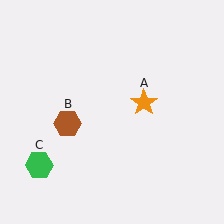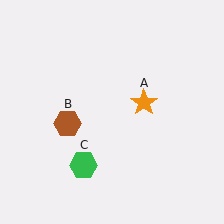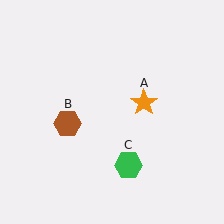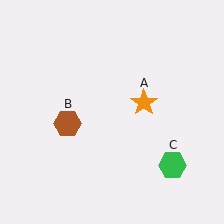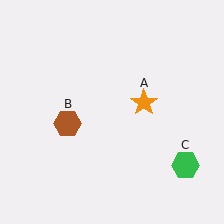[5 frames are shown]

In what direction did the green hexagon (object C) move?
The green hexagon (object C) moved right.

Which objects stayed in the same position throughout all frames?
Orange star (object A) and brown hexagon (object B) remained stationary.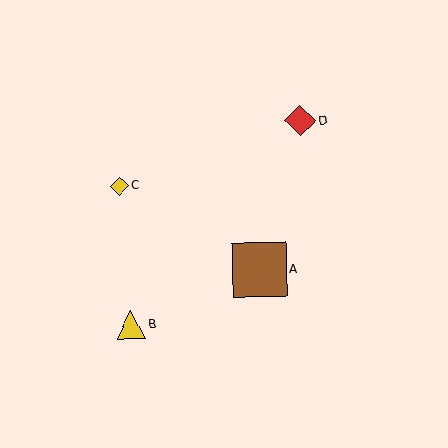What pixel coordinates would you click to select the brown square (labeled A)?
Click at (259, 270) to select the brown square A.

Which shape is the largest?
The brown square (labeled A) is the largest.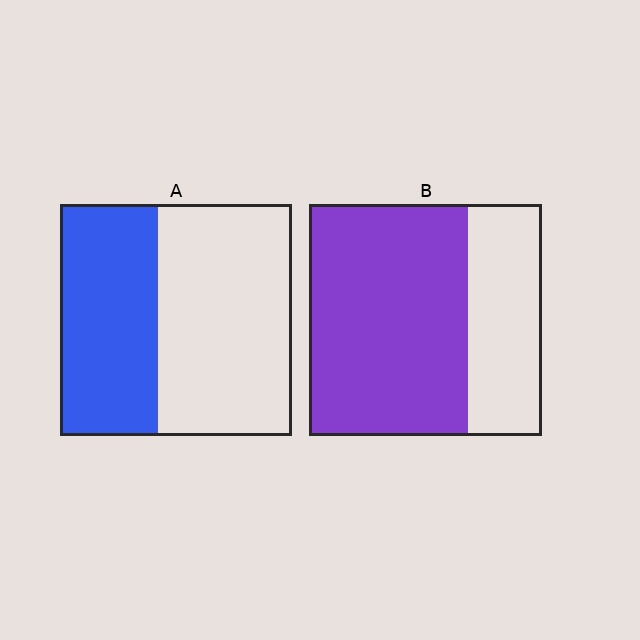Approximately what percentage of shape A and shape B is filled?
A is approximately 40% and B is approximately 70%.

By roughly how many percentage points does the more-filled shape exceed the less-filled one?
By roughly 25 percentage points (B over A).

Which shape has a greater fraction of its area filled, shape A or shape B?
Shape B.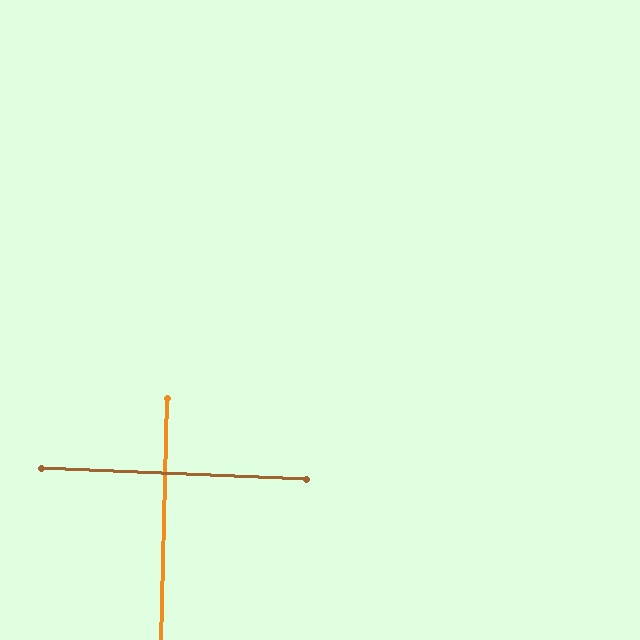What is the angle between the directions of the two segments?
Approximately 89 degrees.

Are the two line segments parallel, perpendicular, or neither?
Perpendicular — they meet at approximately 89°.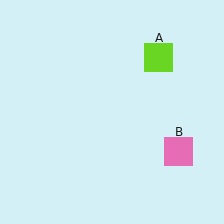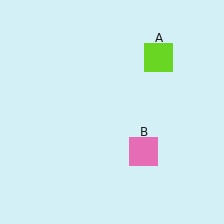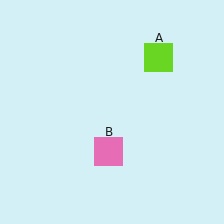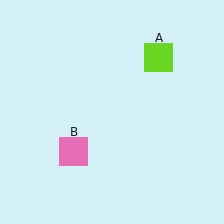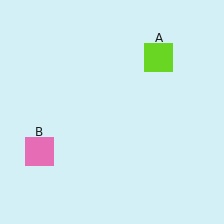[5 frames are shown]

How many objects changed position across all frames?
1 object changed position: pink square (object B).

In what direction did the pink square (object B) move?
The pink square (object B) moved left.